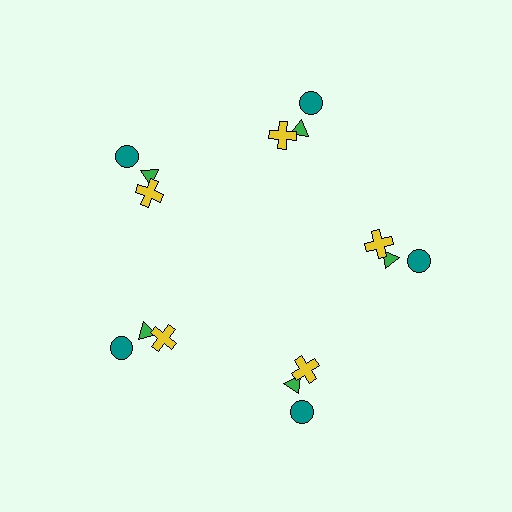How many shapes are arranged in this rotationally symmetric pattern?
There are 15 shapes, arranged in 5 groups of 3.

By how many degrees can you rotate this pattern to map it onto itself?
The pattern maps onto itself every 72 degrees of rotation.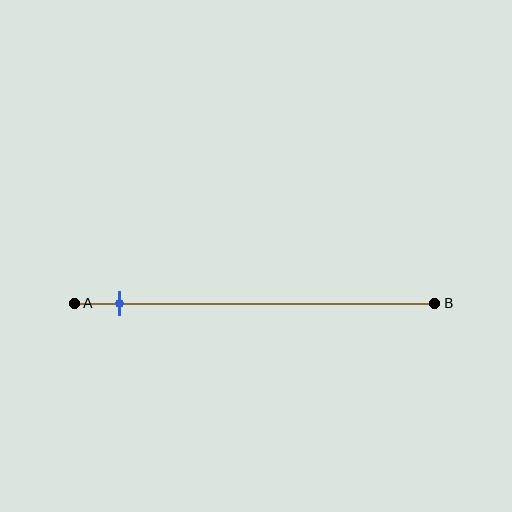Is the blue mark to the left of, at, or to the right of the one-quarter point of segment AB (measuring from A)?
The blue mark is to the left of the one-quarter point of segment AB.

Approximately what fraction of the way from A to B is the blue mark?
The blue mark is approximately 15% of the way from A to B.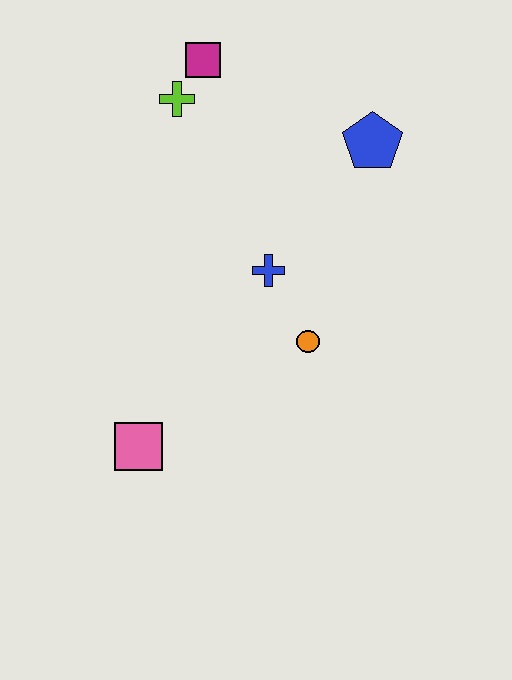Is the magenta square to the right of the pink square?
Yes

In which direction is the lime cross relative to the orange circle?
The lime cross is above the orange circle.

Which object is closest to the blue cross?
The orange circle is closest to the blue cross.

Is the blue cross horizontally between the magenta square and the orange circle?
Yes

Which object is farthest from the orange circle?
The magenta square is farthest from the orange circle.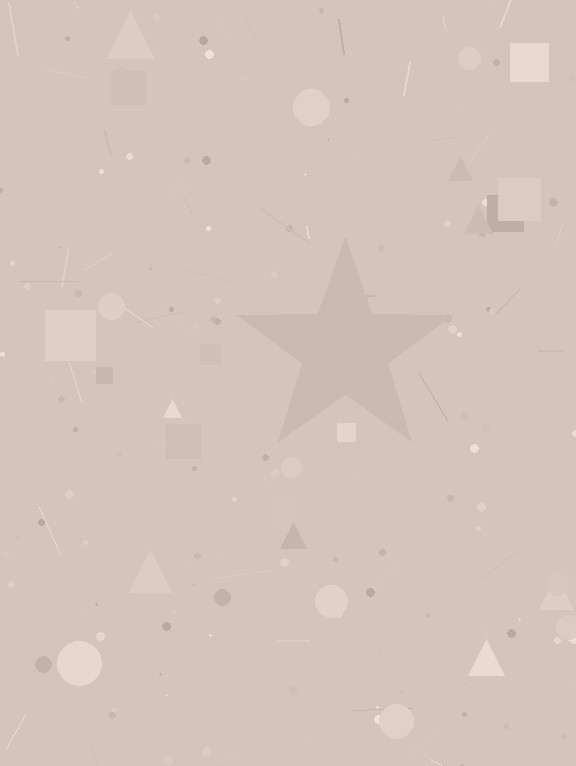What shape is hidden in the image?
A star is hidden in the image.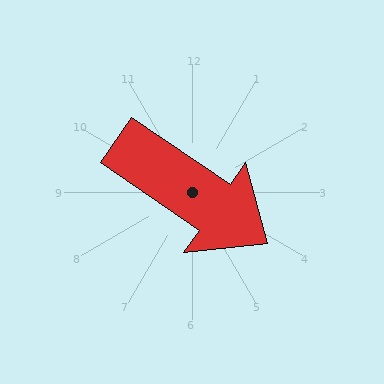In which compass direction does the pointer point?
Southeast.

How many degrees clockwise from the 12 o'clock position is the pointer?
Approximately 124 degrees.